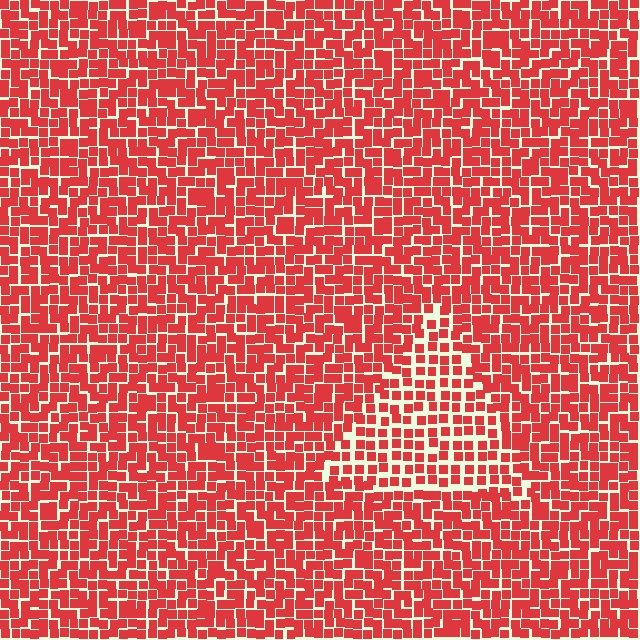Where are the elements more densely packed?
The elements are more densely packed outside the triangle boundary.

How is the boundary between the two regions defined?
The boundary is defined by a change in element density (approximately 1.5x ratio). All elements are the same color, size, and shape.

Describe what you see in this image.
The image contains small red elements arranged at two different densities. A triangle-shaped region is visible where the elements are less densely packed than the surrounding area.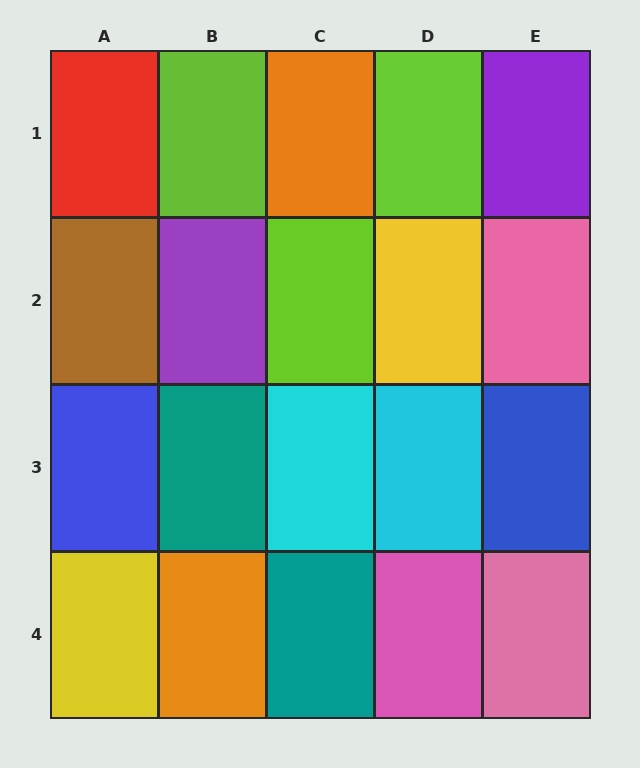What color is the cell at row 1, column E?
Purple.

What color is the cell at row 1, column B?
Lime.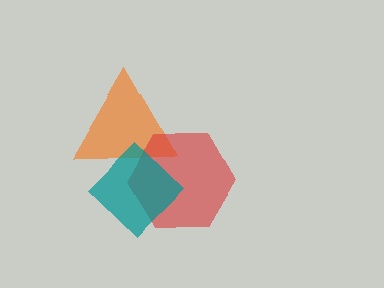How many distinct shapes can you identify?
There are 3 distinct shapes: an orange triangle, a red hexagon, a teal diamond.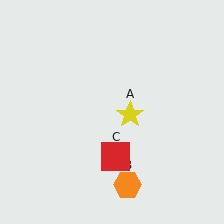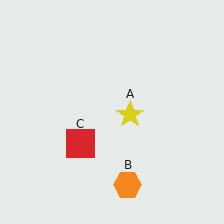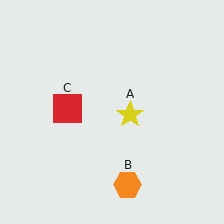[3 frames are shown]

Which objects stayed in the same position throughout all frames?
Yellow star (object A) and orange hexagon (object B) remained stationary.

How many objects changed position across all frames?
1 object changed position: red square (object C).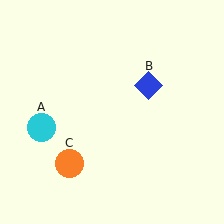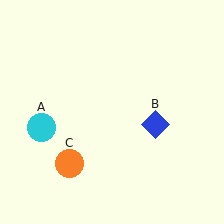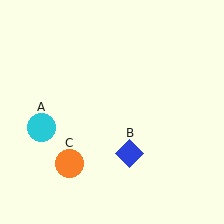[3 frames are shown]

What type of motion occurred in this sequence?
The blue diamond (object B) rotated clockwise around the center of the scene.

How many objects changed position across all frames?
1 object changed position: blue diamond (object B).